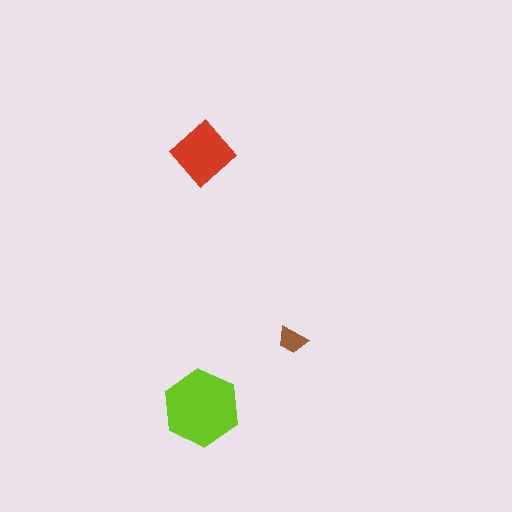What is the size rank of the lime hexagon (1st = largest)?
1st.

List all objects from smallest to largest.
The brown trapezoid, the red diamond, the lime hexagon.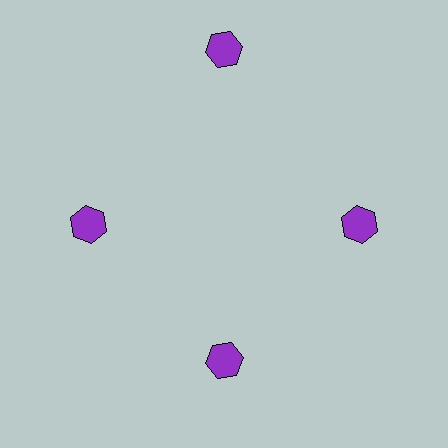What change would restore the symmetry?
The symmetry would be restored by moving it inward, back onto the ring so that all 4 hexagons sit at equal angles and equal distance from the center.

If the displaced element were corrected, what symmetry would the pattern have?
It would have 4-fold rotational symmetry — the pattern would map onto itself every 90 degrees.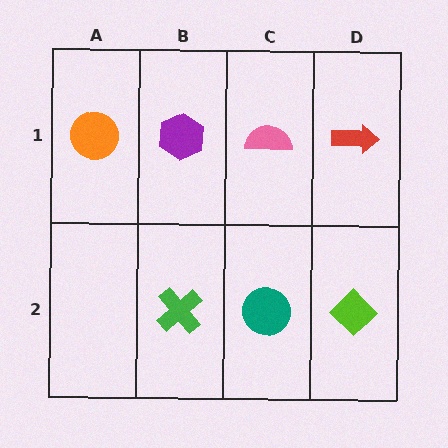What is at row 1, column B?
A purple hexagon.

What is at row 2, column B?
A green cross.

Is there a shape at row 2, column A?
No, that cell is empty.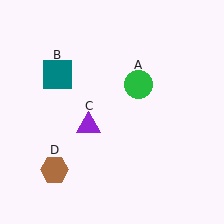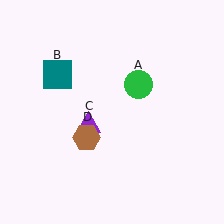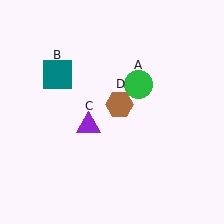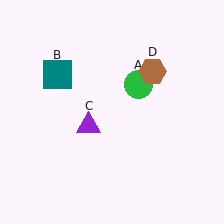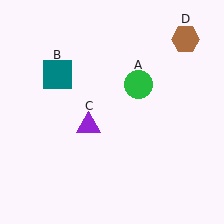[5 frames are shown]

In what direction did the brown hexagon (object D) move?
The brown hexagon (object D) moved up and to the right.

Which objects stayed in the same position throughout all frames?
Green circle (object A) and teal square (object B) and purple triangle (object C) remained stationary.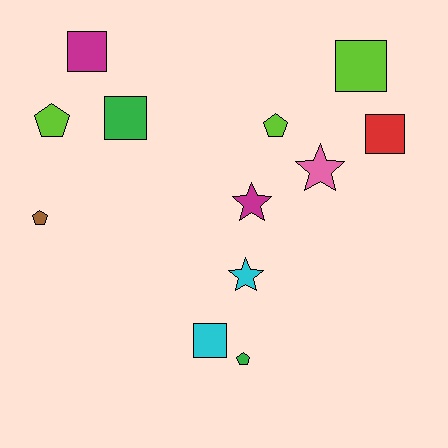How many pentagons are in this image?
There are 4 pentagons.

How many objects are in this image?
There are 12 objects.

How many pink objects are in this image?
There is 1 pink object.